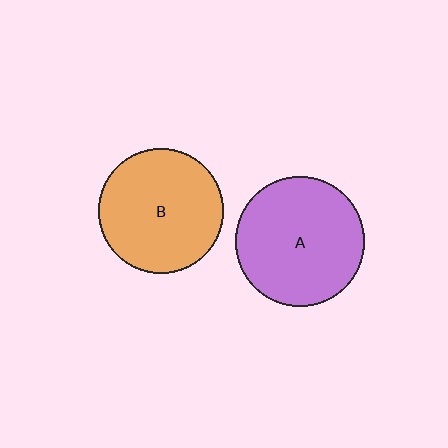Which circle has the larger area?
Circle A (purple).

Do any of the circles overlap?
No, none of the circles overlap.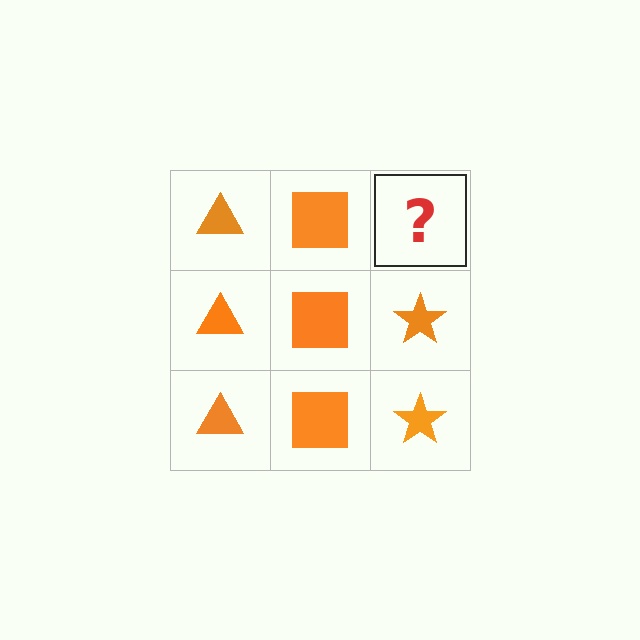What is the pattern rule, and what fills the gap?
The rule is that each column has a consistent shape. The gap should be filled with an orange star.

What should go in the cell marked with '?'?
The missing cell should contain an orange star.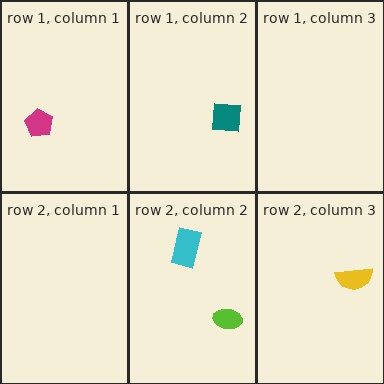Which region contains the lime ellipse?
The row 2, column 2 region.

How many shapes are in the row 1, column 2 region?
1.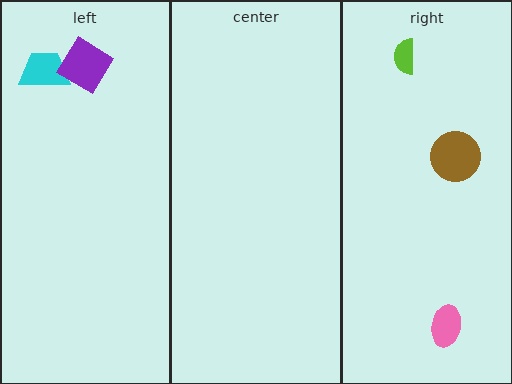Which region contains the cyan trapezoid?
The left region.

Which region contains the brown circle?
The right region.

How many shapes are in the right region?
3.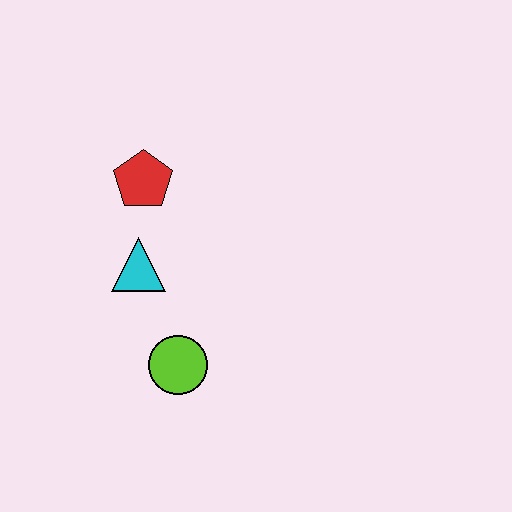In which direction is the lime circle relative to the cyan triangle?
The lime circle is below the cyan triangle.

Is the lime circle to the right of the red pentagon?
Yes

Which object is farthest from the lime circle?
The red pentagon is farthest from the lime circle.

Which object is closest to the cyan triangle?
The red pentagon is closest to the cyan triangle.